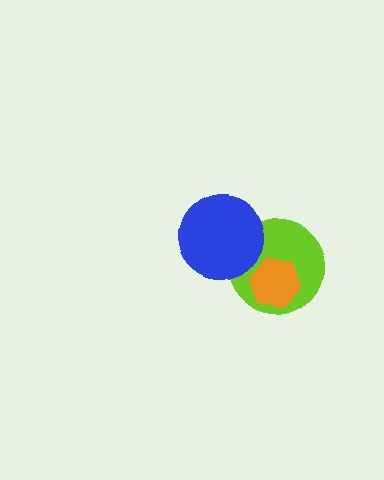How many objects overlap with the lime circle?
2 objects overlap with the lime circle.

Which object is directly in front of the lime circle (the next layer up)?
The orange hexagon is directly in front of the lime circle.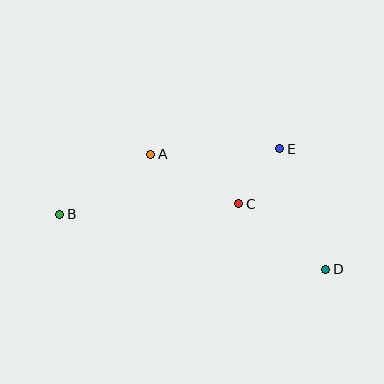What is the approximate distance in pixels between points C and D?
The distance between C and D is approximately 109 pixels.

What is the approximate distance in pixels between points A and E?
The distance between A and E is approximately 129 pixels.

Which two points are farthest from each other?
Points B and D are farthest from each other.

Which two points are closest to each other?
Points C and E are closest to each other.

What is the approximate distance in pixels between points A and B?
The distance between A and B is approximately 109 pixels.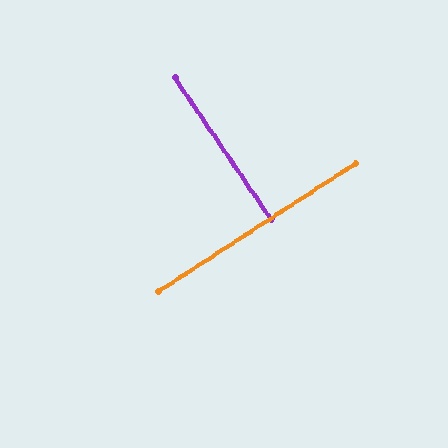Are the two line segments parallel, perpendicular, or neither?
Perpendicular — they meet at approximately 89°.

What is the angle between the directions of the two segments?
Approximately 89 degrees.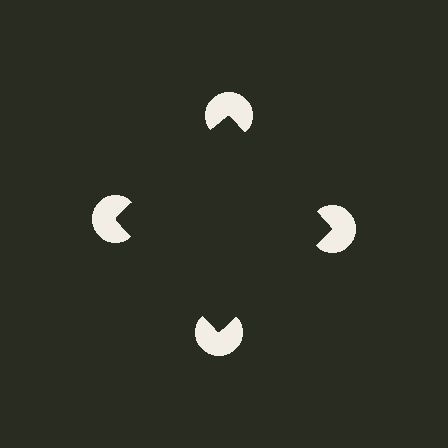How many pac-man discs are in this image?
There are 4 — one at each vertex of the illusory square.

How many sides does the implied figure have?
4 sides.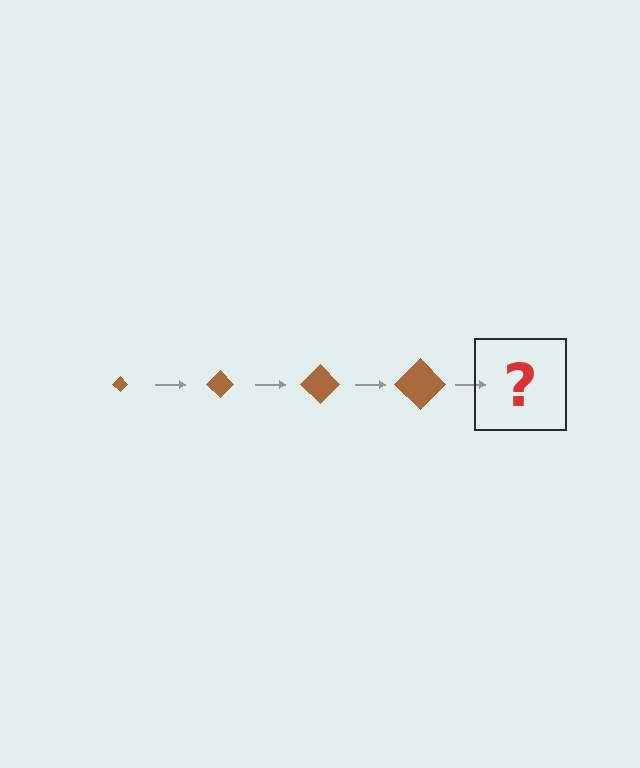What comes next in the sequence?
The next element should be a brown diamond, larger than the previous one.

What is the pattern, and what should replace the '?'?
The pattern is that the diamond gets progressively larger each step. The '?' should be a brown diamond, larger than the previous one.